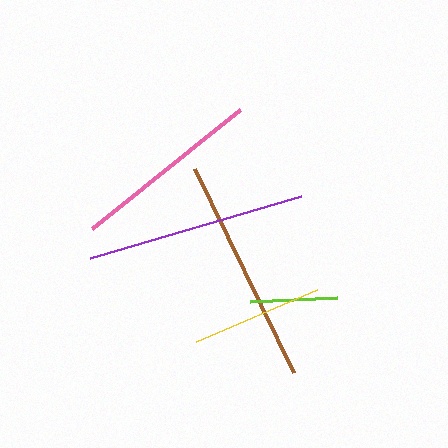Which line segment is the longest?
The brown line is the longest at approximately 226 pixels.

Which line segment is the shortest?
The lime line is the shortest at approximately 87 pixels.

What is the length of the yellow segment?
The yellow segment is approximately 132 pixels long.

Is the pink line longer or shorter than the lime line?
The pink line is longer than the lime line.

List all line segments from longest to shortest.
From longest to shortest: brown, purple, pink, yellow, lime.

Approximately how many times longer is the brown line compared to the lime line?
The brown line is approximately 2.6 times the length of the lime line.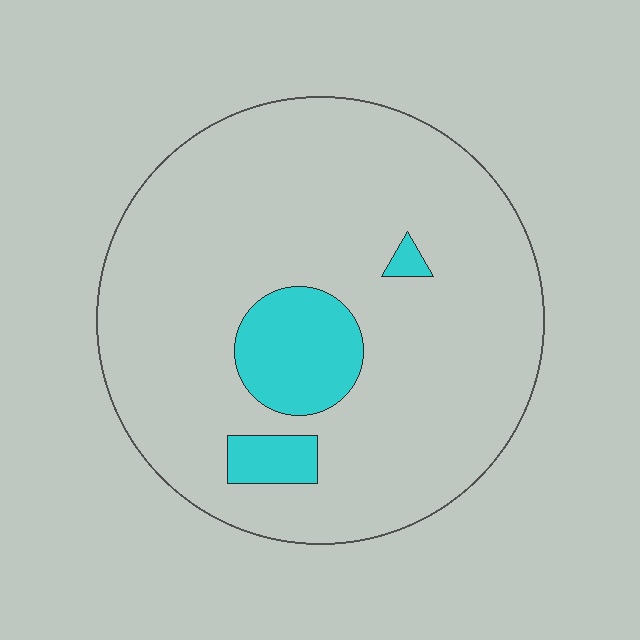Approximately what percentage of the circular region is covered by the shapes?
Approximately 10%.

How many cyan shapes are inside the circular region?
3.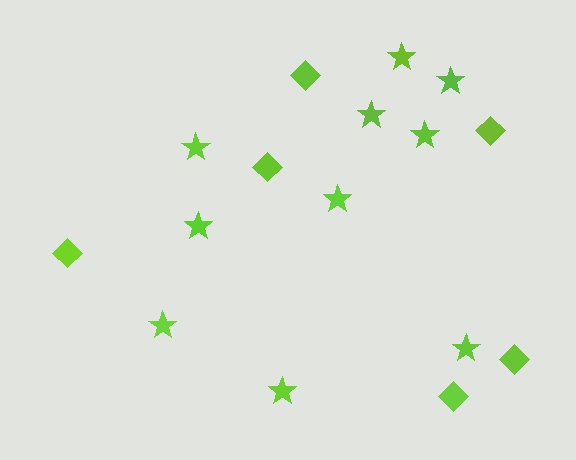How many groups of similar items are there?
There are 2 groups: one group of diamonds (6) and one group of stars (10).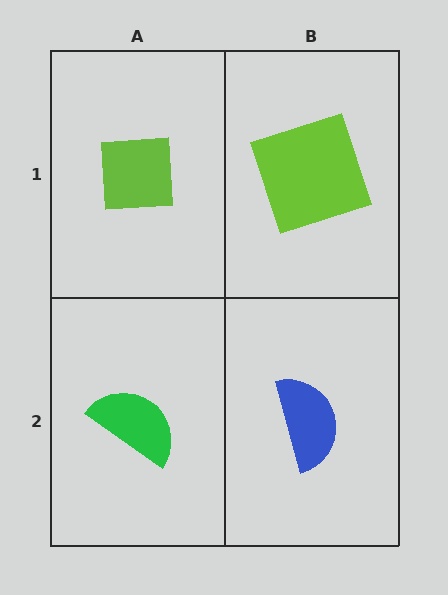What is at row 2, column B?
A blue semicircle.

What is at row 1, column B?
A lime square.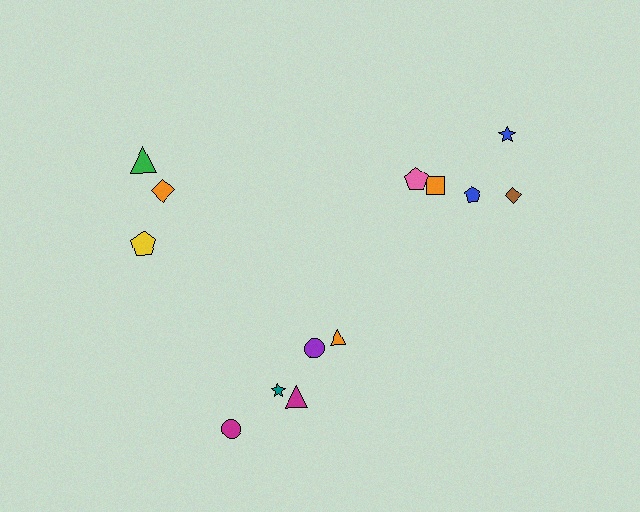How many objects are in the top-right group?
There are 5 objects.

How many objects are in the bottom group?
There are 5 objects.